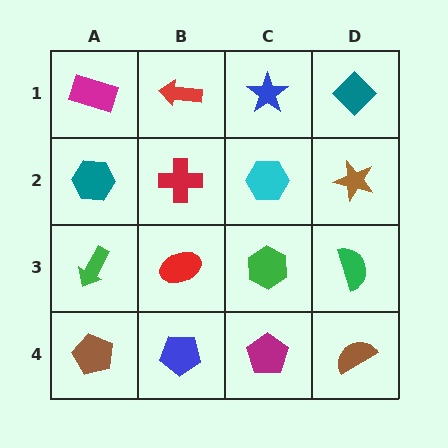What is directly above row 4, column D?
A green semicircle.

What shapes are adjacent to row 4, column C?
A green hexagon (row 3, column C), a blue pentagon (row 4, column B), a brown semicircle (row 4, column D).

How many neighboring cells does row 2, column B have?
4.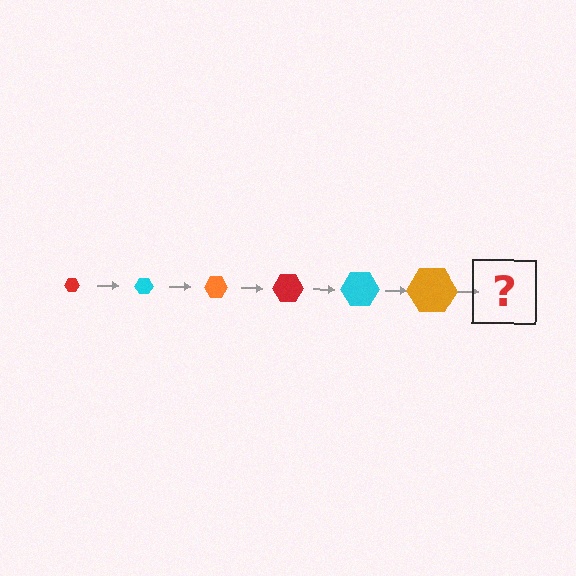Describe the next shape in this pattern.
It should be a red hexagon, larger than the previous one.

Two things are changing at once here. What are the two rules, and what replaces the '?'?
The two rules are that the hexagon grows larger each step and the color cycles through red, cyan, and orange. The '?' should be a red hexagon, larger than the previous one.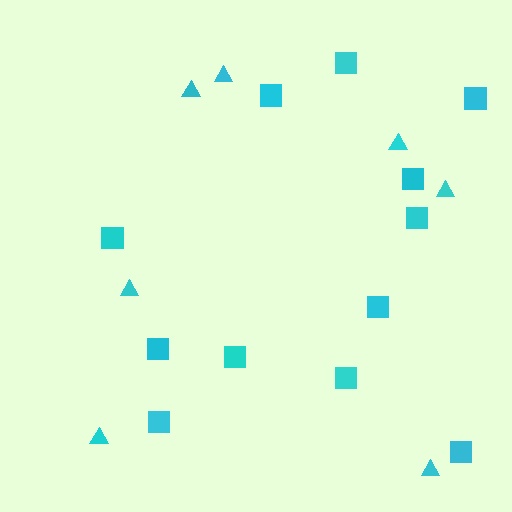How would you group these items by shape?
There are 2 groups: one group of triangles (7) and one group of squares (12).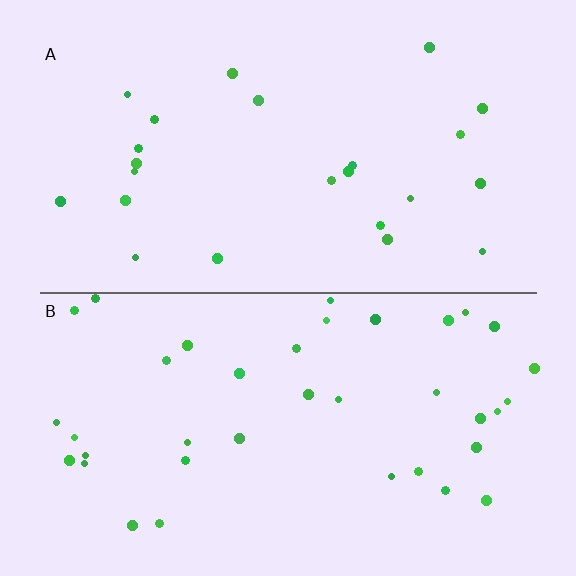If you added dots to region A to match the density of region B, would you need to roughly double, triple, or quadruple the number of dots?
Approximately double.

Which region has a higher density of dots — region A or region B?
B (the bottom).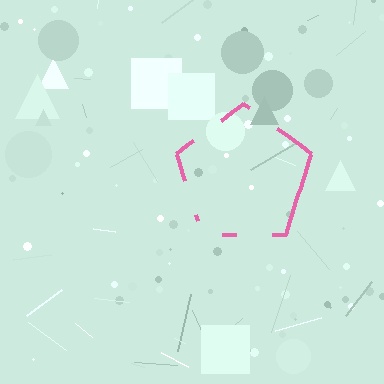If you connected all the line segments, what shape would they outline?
They would outline a pentagon.